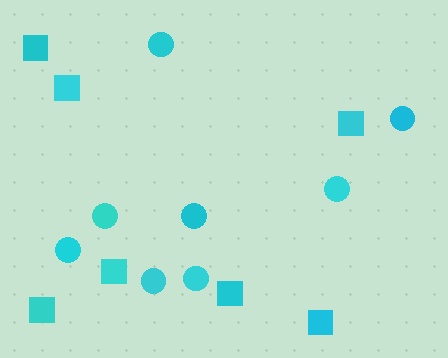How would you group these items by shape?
There are 2 groups: one group of circles (8) and one group of squares (7).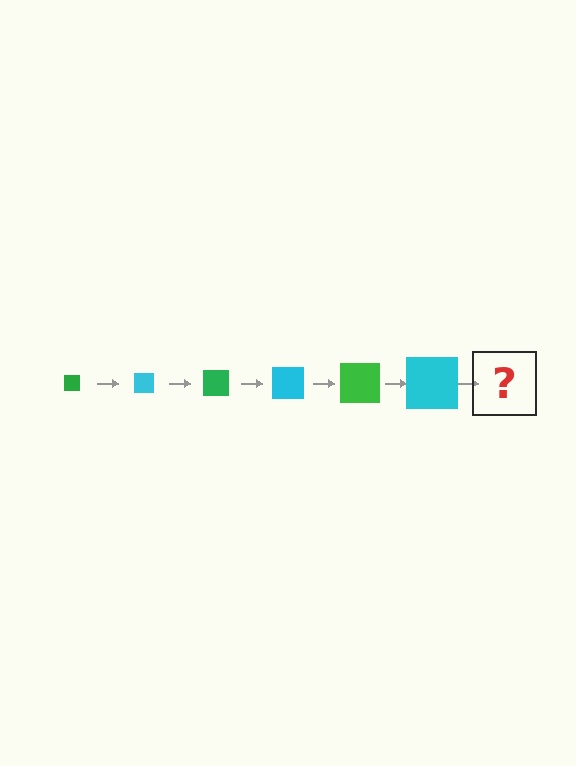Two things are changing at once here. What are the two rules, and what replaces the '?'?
The two rules are that the square grows larger each step and the color cycles through green and cyan. The '?' should be a green square, larger than the previous one.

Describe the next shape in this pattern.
It should be a green square, larger than the previous one.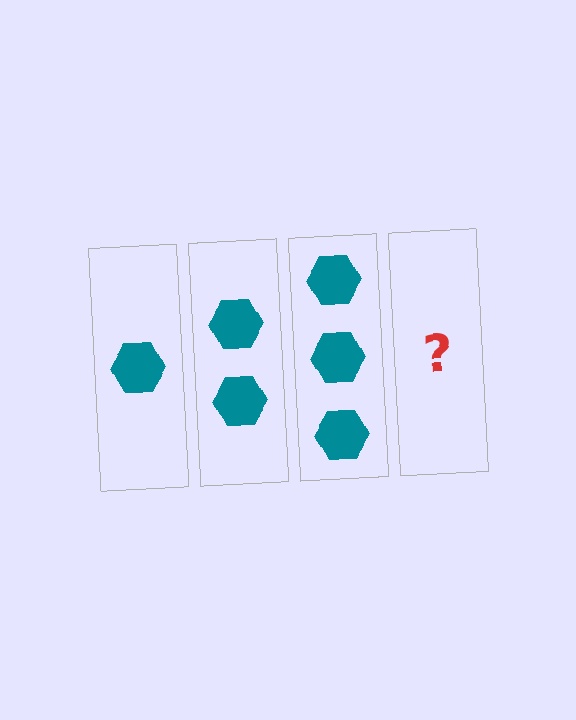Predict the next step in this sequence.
The next step is 4 hexagons.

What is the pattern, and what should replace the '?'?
The pattern is that each step adds one more hexagon. The '?' should be 4 hexagons.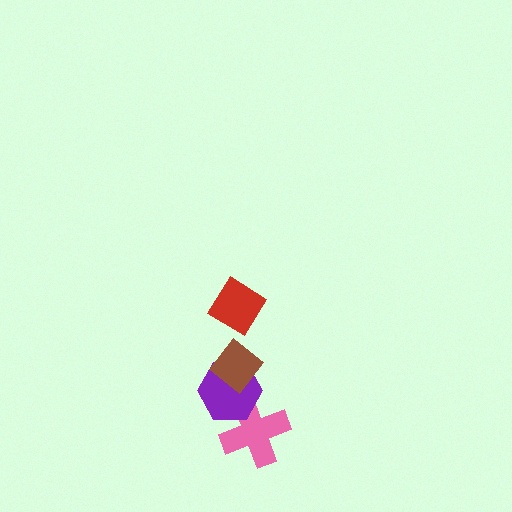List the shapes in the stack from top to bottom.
From top to bottom: the red diamond, the brown diamond, the purple hexagon, the pink cross.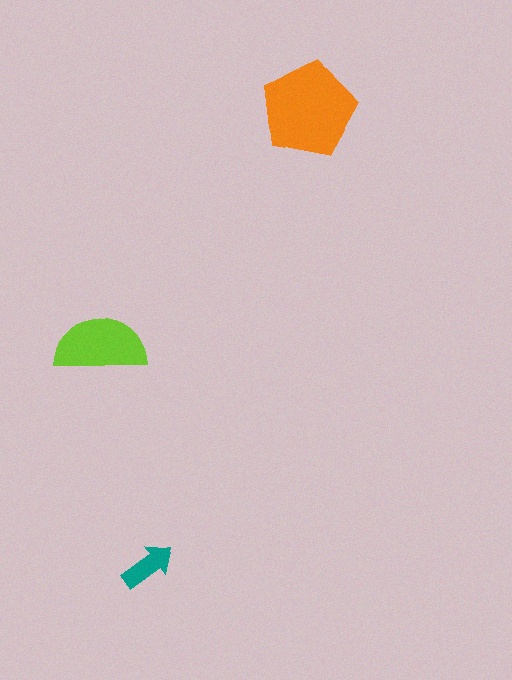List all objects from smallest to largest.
The teal arrow, the lime semicircle, the orange pentagon.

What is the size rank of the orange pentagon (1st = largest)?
1st.